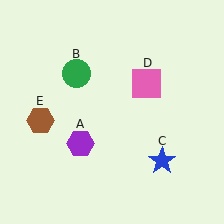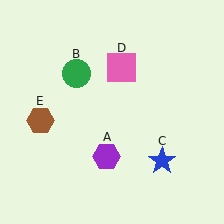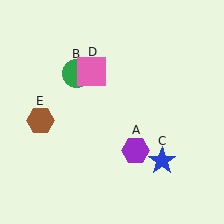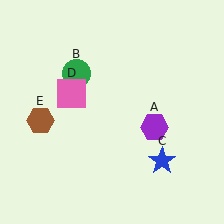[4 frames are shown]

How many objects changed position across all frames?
2 objects changed position: purple hexagon (object A), pink square (object D).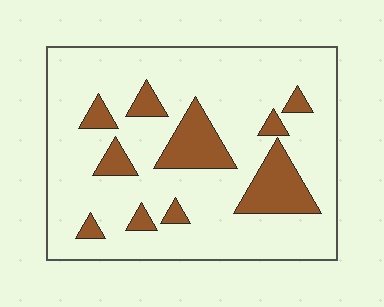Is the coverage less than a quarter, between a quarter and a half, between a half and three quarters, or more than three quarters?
Less than a quarter.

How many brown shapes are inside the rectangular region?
10.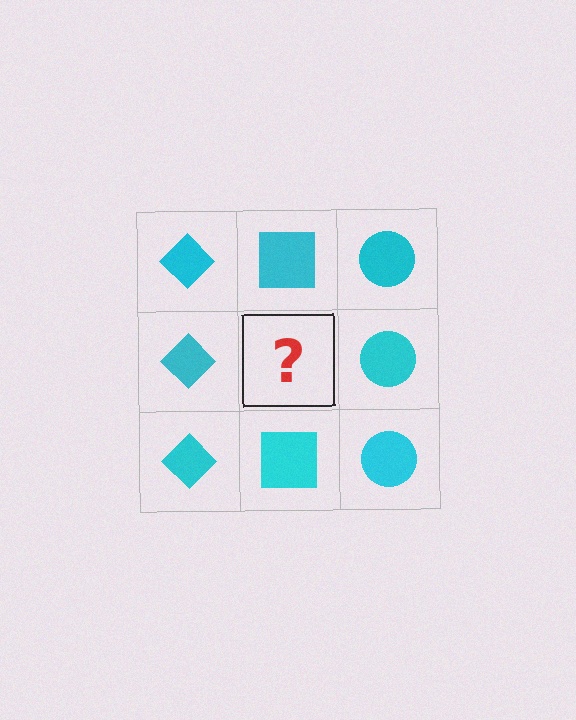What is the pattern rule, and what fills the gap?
The rule is that each column has a consistent shape. The gap should be filled with a cyan square.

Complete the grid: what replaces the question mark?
The question mark should be replaced with a cyan square.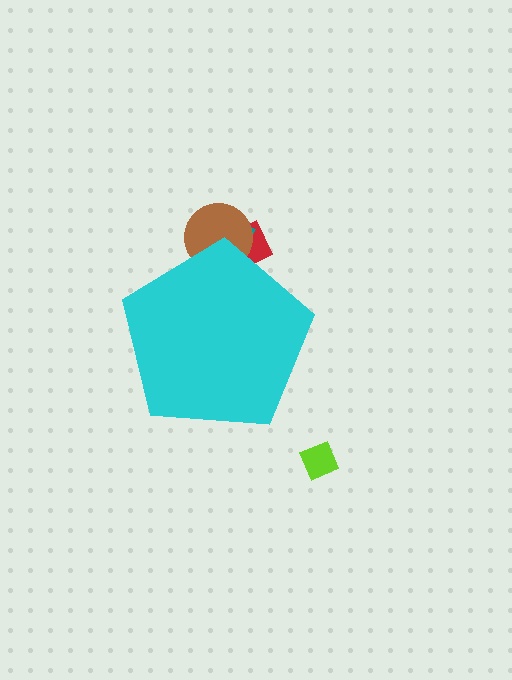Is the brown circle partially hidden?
Yes, the brown circle is partially hidden behind the cyan pentagon.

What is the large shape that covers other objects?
A cyan pentagon.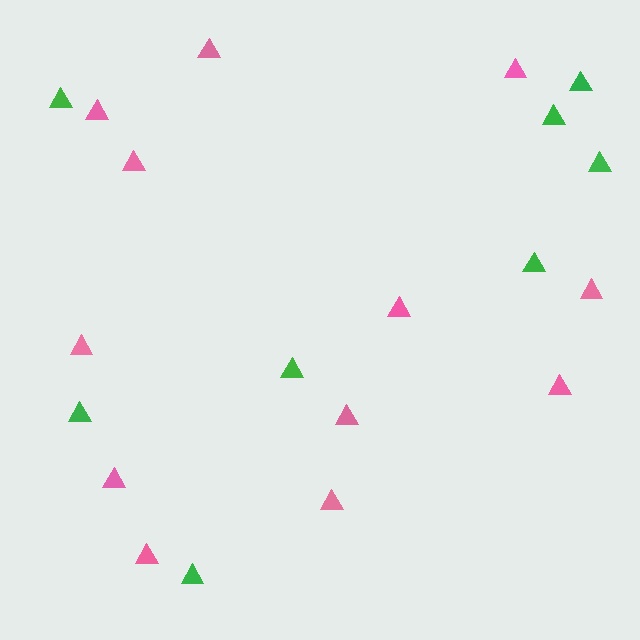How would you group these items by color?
There are 2 groups: one group of pink triangles (12) and one group of green triangles (8).